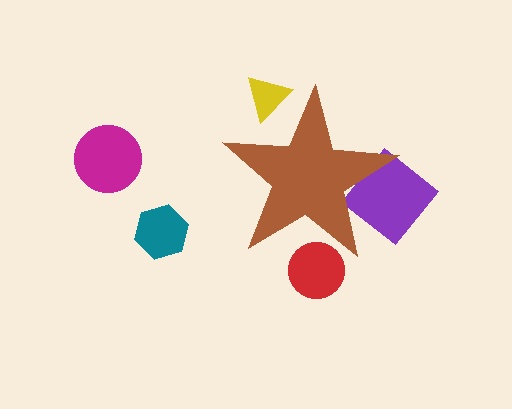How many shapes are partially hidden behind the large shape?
3 shapes are partially hidden.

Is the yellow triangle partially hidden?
Yes, the yellow triangle is partially hidden behind the brown star.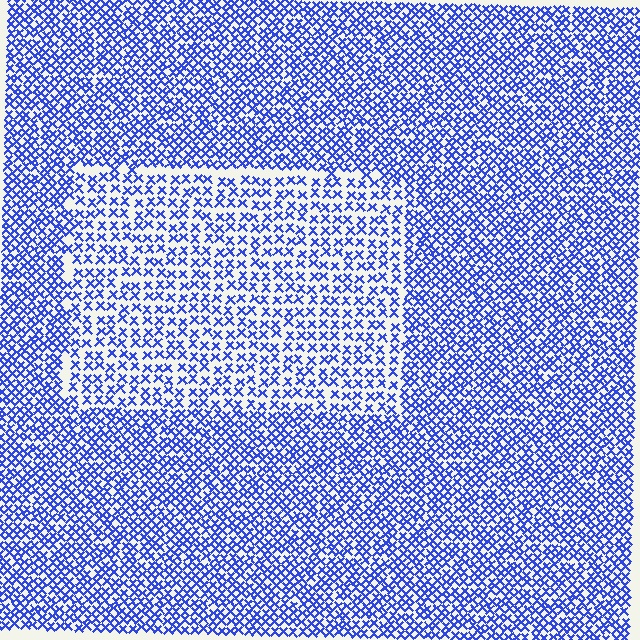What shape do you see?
I see a rectangle.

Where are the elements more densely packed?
The elements are more densely packed outside the rectangle boundary.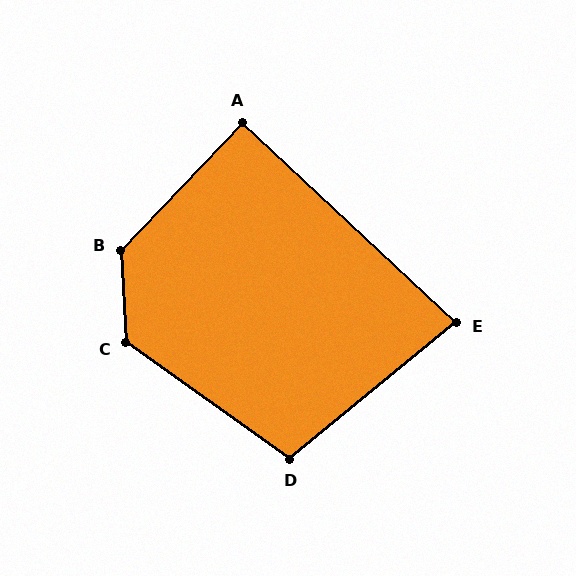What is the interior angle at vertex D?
Approximately 105 degrees (obtuse).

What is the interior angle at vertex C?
Approximately 128 degrees (obtuse).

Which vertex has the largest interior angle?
B, at approximately 133 degrees.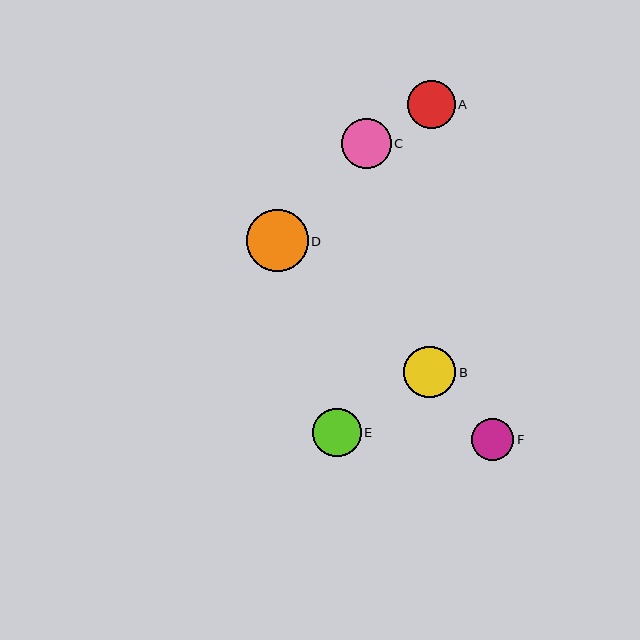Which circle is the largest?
Circle D is the largest with a size of approximately 62 pixels.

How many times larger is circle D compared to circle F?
Circle D is approximately 1.5 times the size of circle F.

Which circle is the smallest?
Circle F is the smallest with a size of approximately 42 pixels.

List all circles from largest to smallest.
From largest to smallest: D, B, C, E, A, F.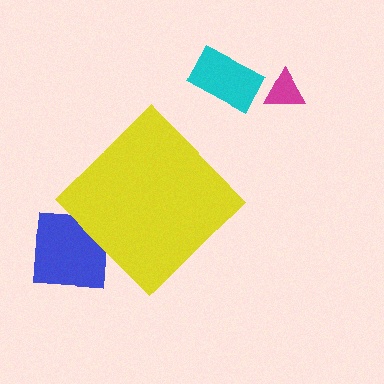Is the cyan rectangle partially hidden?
No, the cyan rectangle is fully visible.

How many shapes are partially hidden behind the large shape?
1 shape is partially hidden.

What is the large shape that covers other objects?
A yellow diamond.